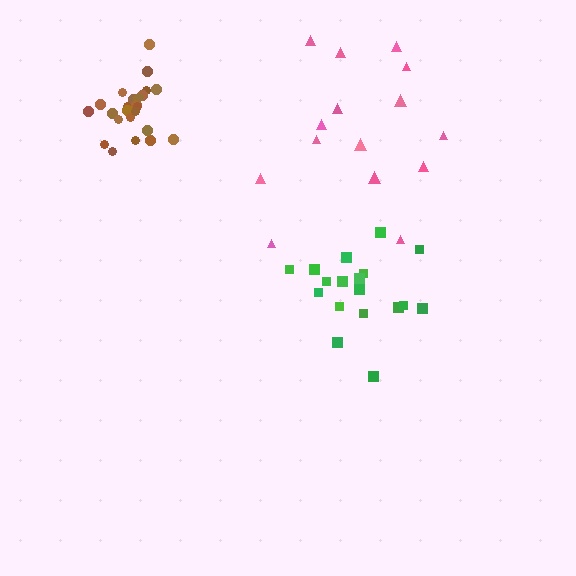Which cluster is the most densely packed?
Brown.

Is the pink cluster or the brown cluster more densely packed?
Brown.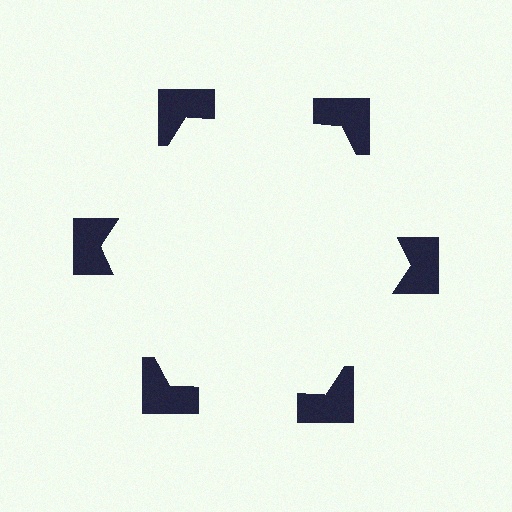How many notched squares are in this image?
There are 6 — one at each vertex of the illusory hexagon.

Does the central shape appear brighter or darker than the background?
It typically appears slightly brighter than the background, even though no actual brightness change is drawn.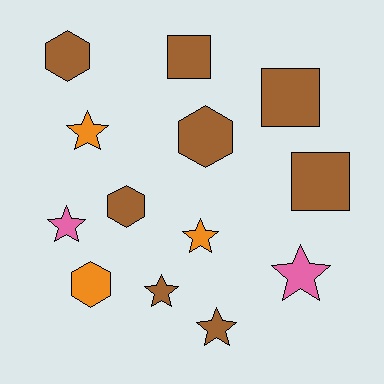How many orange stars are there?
There are 2 orange stars.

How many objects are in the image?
There are 13 objects.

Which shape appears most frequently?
Star, with 6 objects.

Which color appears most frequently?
Brown, with 8 objects.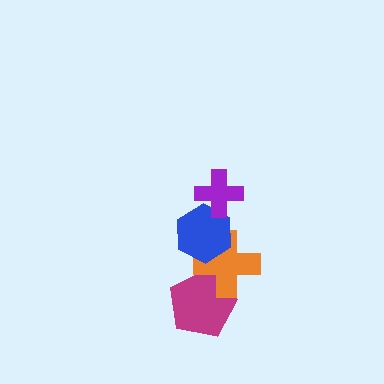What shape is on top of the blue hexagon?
The purple cross is on top of the blue hexagon.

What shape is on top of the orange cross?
The blue hexagon is on top of the orange cross.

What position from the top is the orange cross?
The orange cross is 3rd from the top.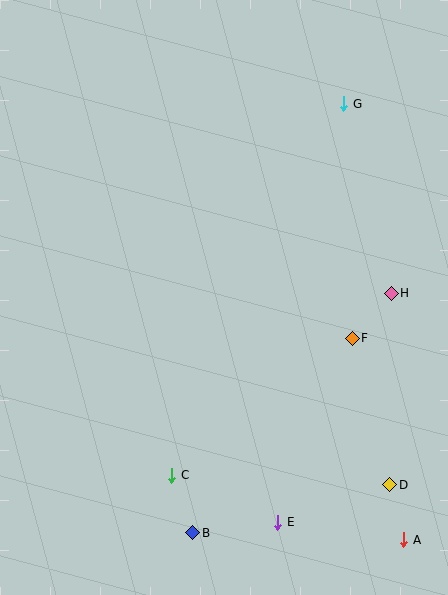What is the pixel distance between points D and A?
The distance between D and A is 57 pixels.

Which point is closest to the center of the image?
Point F at (352, 338) is closest to the center.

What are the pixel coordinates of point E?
Point E is at (278, 522).